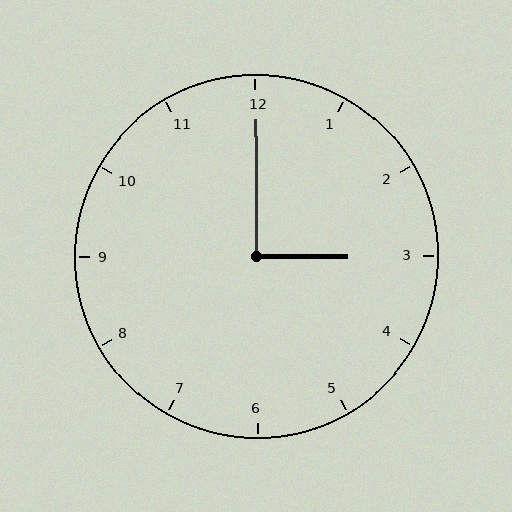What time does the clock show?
3:00.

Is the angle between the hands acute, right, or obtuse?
It is right.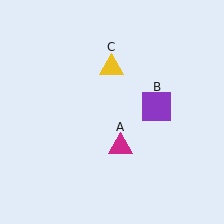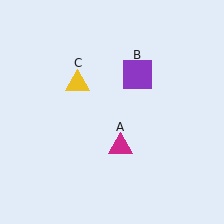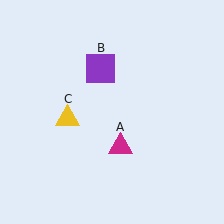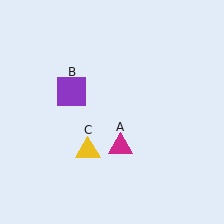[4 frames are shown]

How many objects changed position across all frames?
2 objects changed position: purple square (object B), yellow triangle (object C).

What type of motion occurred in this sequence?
The purple square (object B), yellow triangle (object C) rotated counterclockwise around the center of the scene.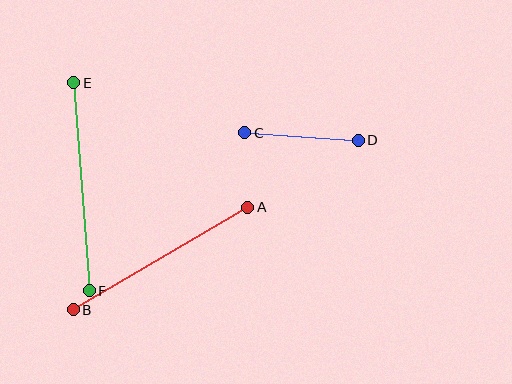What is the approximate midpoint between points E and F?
The midpoint is at approximately (81, 187) pixels.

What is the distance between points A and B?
The distance is approximately 202 pixels.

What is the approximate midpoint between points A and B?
The midpoint is at approximately (161, 258) pixels.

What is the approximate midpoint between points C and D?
The midpoint is at approximately (301, 137) pixels.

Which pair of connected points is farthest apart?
Points E and F are farthest apart.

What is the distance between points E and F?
The distance is approximately 209 pixels.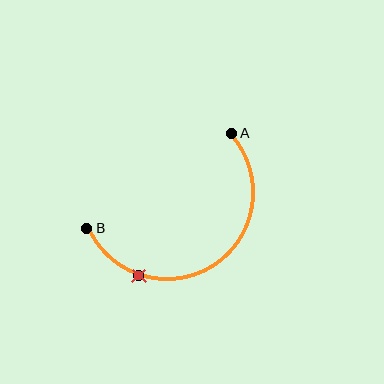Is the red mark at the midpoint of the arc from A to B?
No. The red mark lies on the arc but is closer to endpoint B. The arc midpoint would be at the point on the curve equidistant along the arc from both A and B.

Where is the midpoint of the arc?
The arc midpoint is the point on the curve farthest from the straight line joining A and B. It sits below that line.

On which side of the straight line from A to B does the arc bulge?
The arc bulges below the straight line connecting A and B.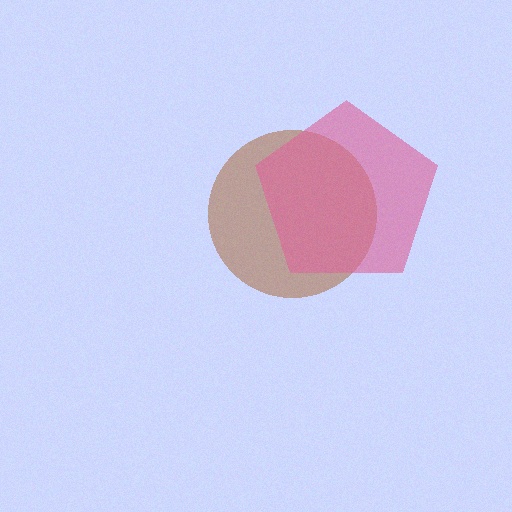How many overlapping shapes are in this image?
There are 2 overlapping shapes in the image.